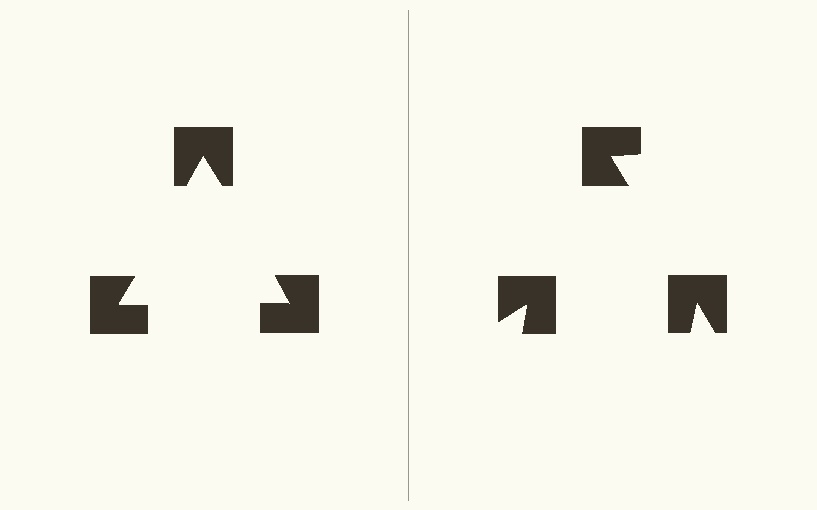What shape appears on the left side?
An illusory triangle.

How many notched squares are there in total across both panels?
6 — 3 on each side.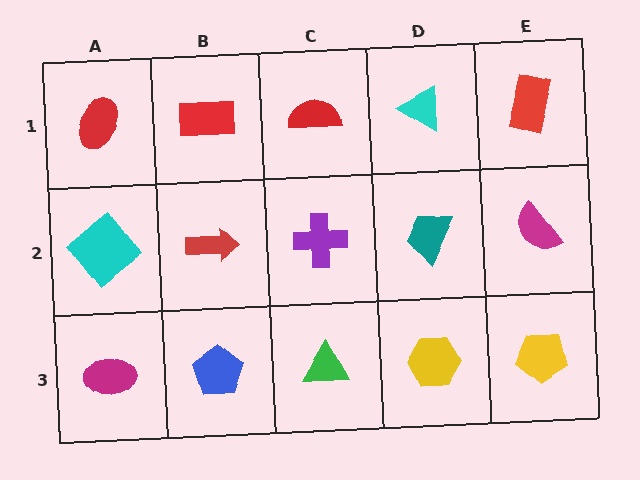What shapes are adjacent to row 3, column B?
A red arrow (row 2, column B), a magenta ellipse (row 3, column A), a green triangle (row 3, column C).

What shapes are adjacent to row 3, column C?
A purple cross (row 2, column C), a blue pentagon (row 3, column B), a yellow hexagon (row 3, column D).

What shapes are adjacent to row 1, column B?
A red arrow (row 2, column B), a red ellipse (row 1, column A), a red semicircle (row 1, column C).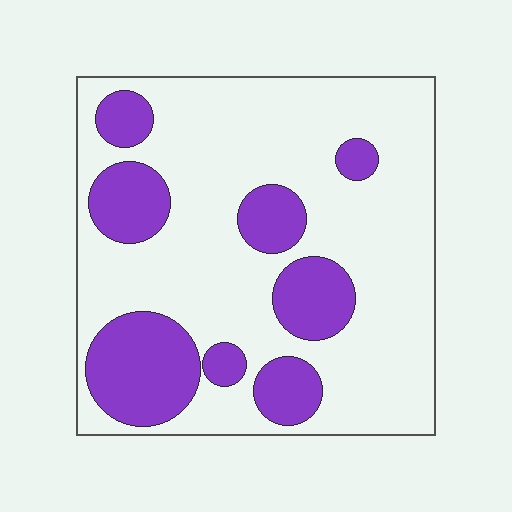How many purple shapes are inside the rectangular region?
8.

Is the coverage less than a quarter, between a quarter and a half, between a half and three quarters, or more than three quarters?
Between a quarter and a half.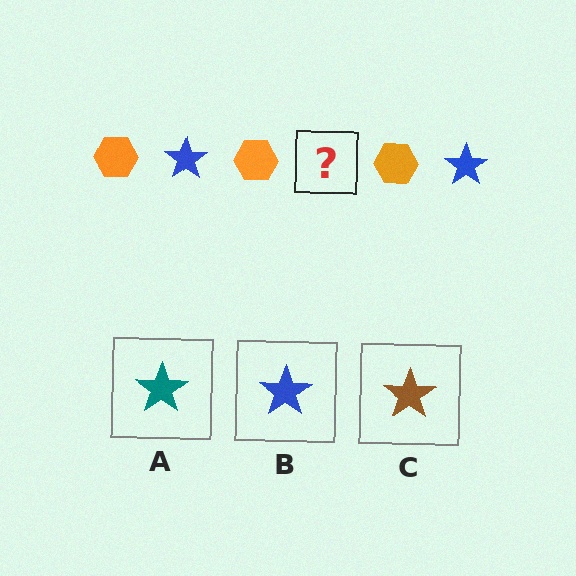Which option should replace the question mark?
Option B.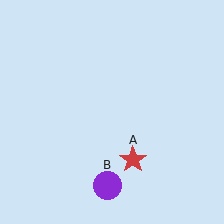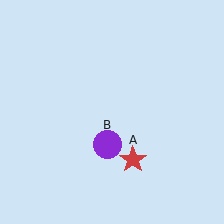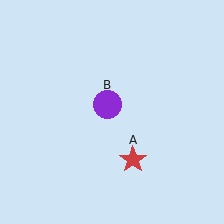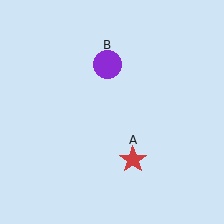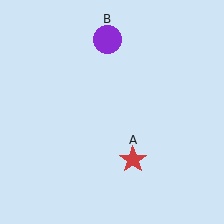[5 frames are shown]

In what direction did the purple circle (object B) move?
The purple circle (object B) moved up.